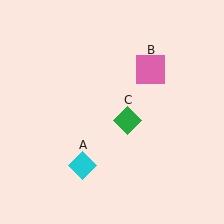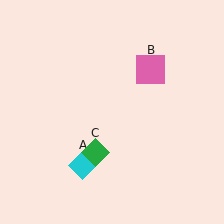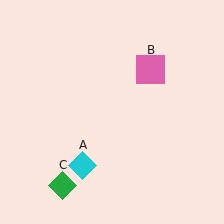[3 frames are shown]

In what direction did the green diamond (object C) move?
The green diamond (object C) moved down and to the left.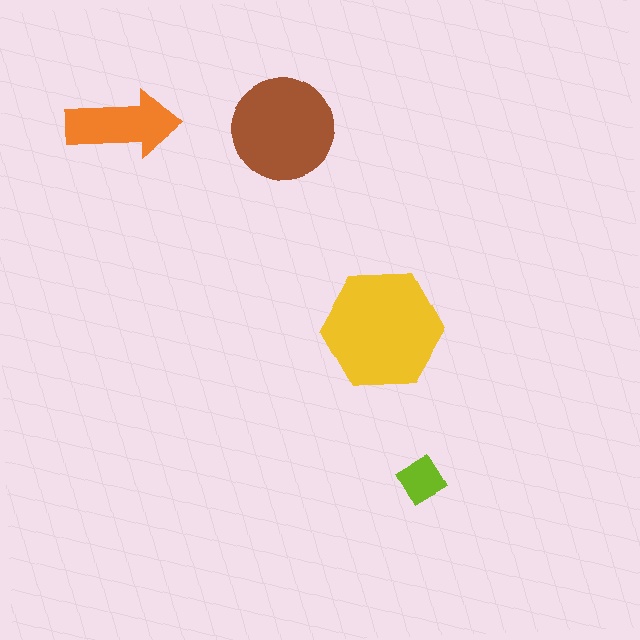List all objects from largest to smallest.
The yellow hexagon, the brown circle, the orange arrow, the lime diamond.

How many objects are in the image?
There are 4 objects in the image.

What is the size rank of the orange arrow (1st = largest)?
3rd.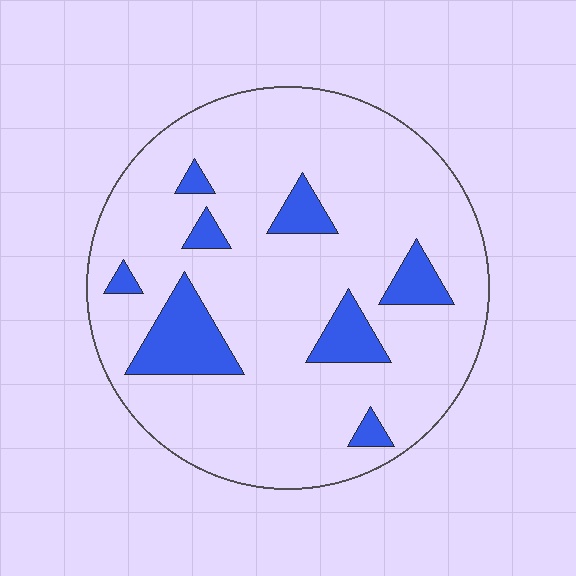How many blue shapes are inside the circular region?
8.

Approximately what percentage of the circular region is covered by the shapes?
Approximately 15%.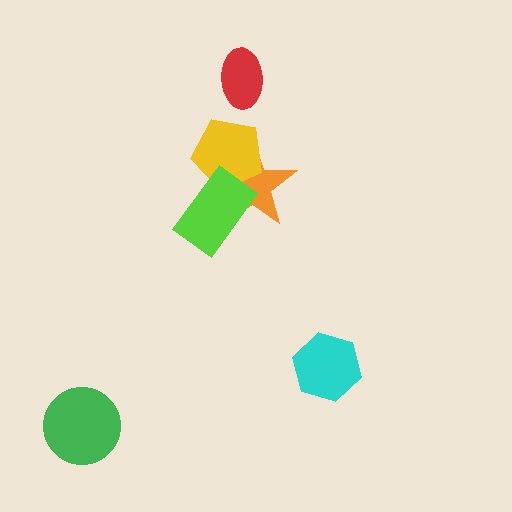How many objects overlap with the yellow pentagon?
2 objects overlap with the yellow pentagon.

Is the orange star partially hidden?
Yes, it is partially covered by another shape.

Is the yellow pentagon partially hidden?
Yes, it is partially covered by another shape.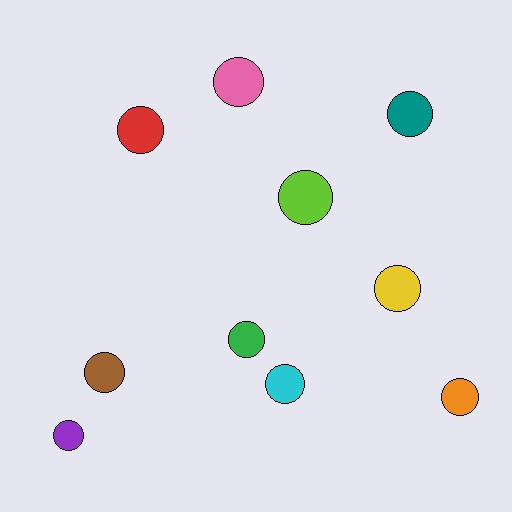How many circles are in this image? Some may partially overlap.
There are 10 circles.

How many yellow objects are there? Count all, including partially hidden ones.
There is 1 yellow object.